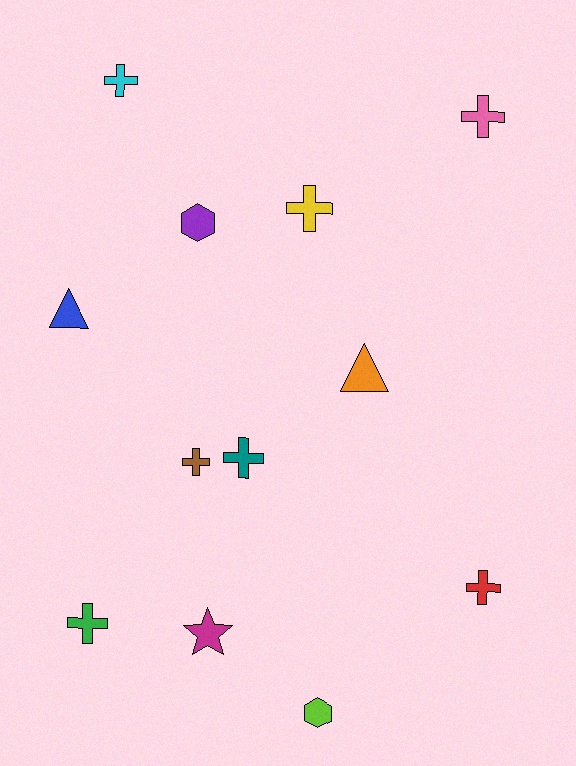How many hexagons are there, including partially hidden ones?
There are 2 hexagons.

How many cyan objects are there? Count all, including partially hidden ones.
There is 1 cyan object.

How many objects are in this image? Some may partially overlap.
There are 12 objects.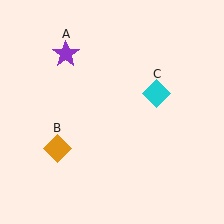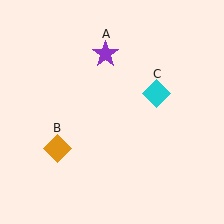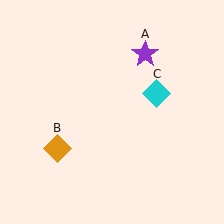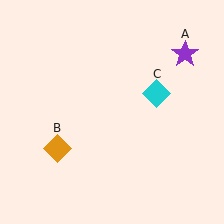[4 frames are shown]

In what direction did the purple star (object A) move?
The purple star (object A) moved right.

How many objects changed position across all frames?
1 object changed position: purple star (object A).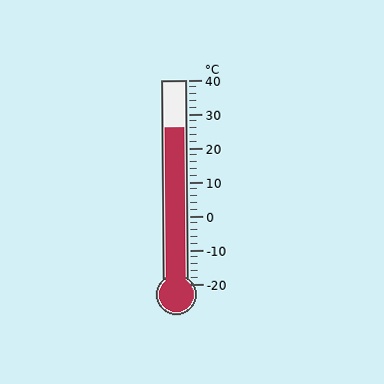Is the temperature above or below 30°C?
The temperature is below 30°C.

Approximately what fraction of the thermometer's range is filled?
The thermometer is filled to approximately 75% of its range.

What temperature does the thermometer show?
The thermometer shows approximately 26°C.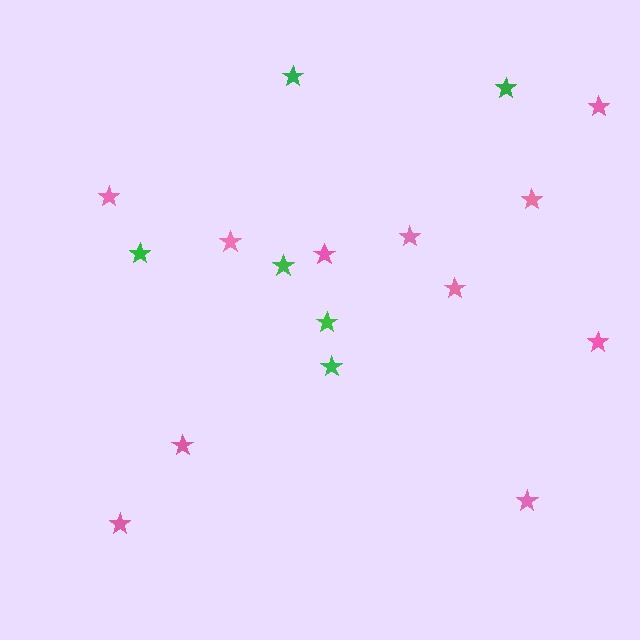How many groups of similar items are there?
There are 2 groups: one group of pink stars (11) and one group of green stars (6).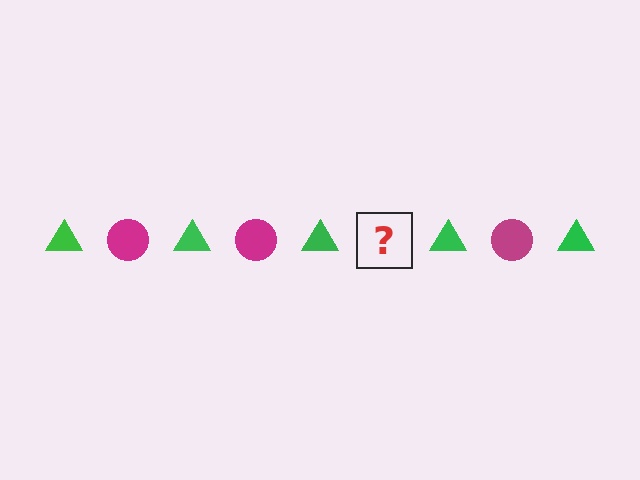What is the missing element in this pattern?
The missing element is a magenta circle.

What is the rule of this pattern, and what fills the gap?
The rule is that the pattern alternates between green triangle and magenta circle. The gap should be filled with a magenta circle.